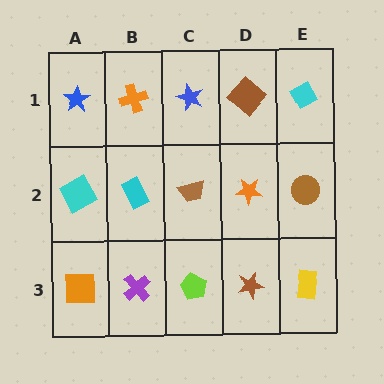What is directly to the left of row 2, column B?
A cyan square.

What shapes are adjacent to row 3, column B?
A cyan rectangle (row 2, column B), an orange square (row 3, column A), a lime pentagon (row 3, column C).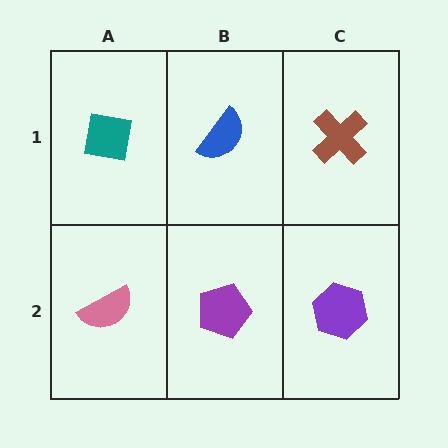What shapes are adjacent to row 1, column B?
A purple pentagon (row 2, column B), a teal square (row 1, column A), a brown cross (row 1, column C).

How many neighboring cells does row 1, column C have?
2.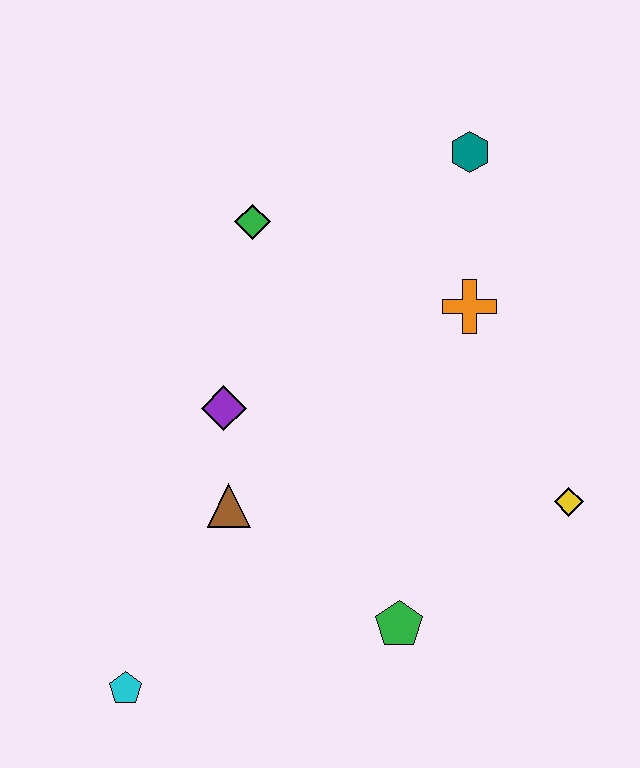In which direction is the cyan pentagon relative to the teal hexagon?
The cyan pentagon is below the teal hexagon.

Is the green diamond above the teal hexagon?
No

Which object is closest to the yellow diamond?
The green pentagon is closest to the yellow diamond.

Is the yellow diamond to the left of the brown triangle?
No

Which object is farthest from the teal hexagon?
The cyan pentagon is farthest from the teal hexagon.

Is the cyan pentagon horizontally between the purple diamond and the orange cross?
No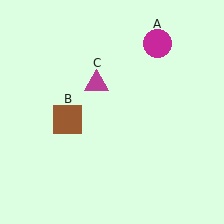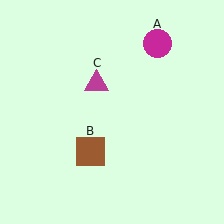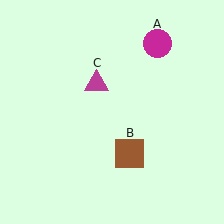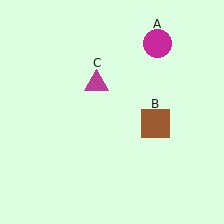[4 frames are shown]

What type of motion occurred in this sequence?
The brown square (object B) rotated counterclockwise around the center of the scene.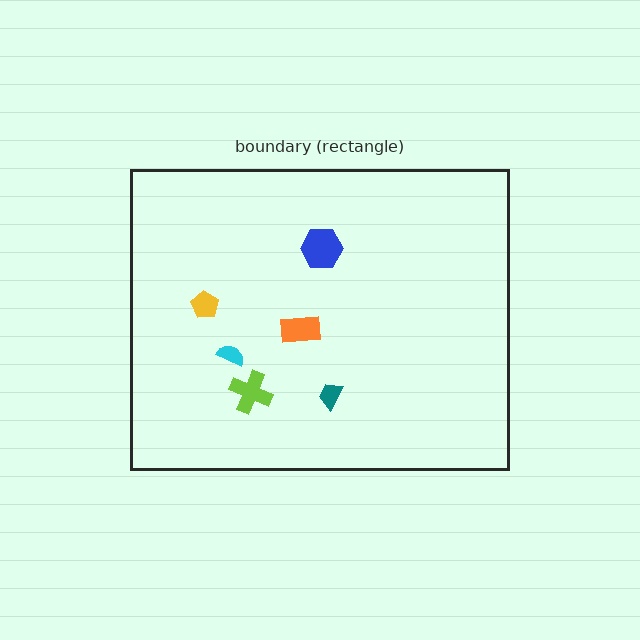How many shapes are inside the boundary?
6 inside, 0 outside.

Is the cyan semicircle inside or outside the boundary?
Inside.